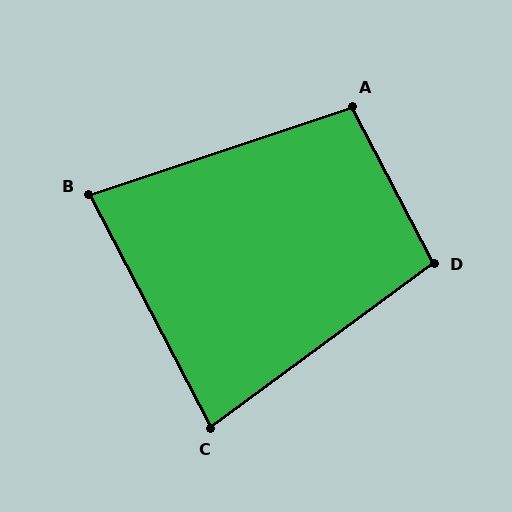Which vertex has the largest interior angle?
D, at approximately 99 degrees.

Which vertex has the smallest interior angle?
B, at approximately 81 degrees.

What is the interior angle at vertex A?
Approximately 99 degrees (obtuse).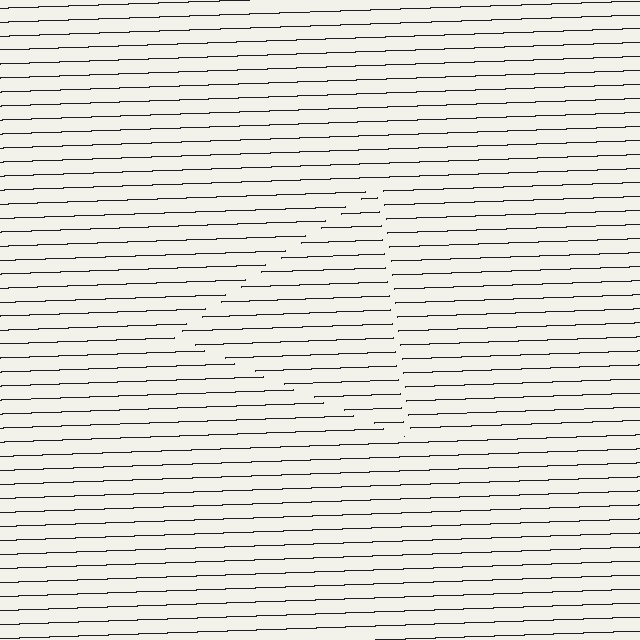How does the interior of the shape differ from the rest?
The interior of the shape contains the same grating, shifted by half a period — the contour is defined by the phase discontinuity where line-ends from the inner and outer gratings abut.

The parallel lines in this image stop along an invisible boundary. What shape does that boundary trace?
An illusory triangle. The interior of the shape contains the same grating, shifted by half a period — the contour is defined by the phase discontinuity where line-ends from the inner and outer gratings abut.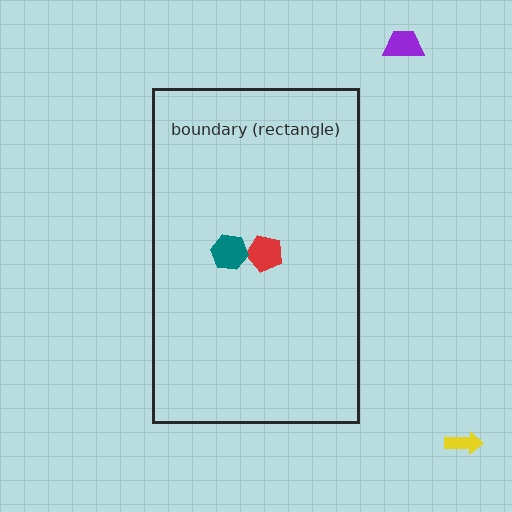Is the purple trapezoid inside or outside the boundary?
Outside.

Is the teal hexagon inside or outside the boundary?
Inside.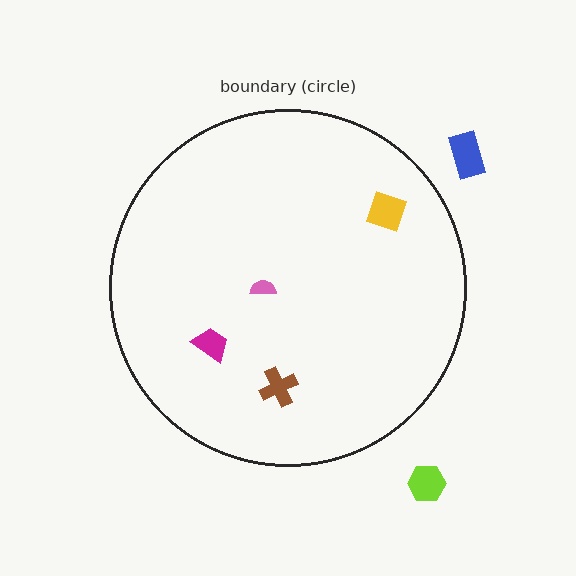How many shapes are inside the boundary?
4 inside, 2 outside.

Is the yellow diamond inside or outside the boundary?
Inside.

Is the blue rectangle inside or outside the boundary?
Outside.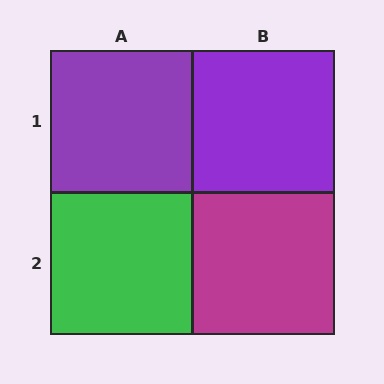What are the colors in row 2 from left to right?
Green, magenta.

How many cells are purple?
2 cells are purple.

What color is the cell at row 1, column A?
Purple.